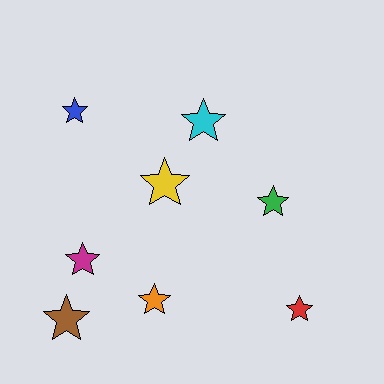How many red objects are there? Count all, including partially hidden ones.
There is 1 red object.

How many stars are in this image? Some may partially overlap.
There are 8 stars.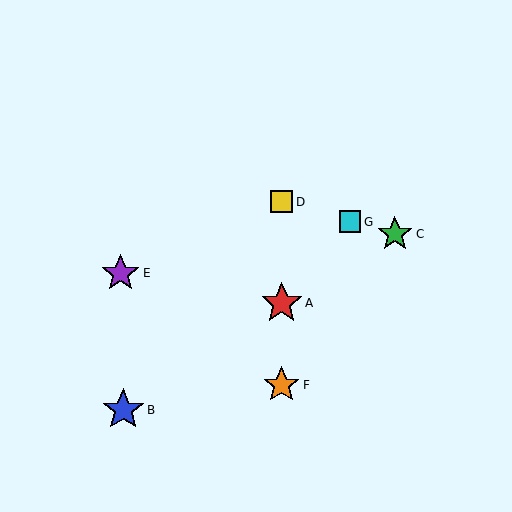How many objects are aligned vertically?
3 objects (A, D, F) are aligned vertically.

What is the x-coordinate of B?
Object B is at x≈123.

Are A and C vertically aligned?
No, A is at x≈282 and C is at x≈395.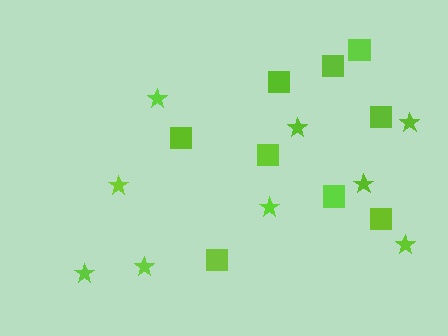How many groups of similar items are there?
There are 2 groups: one group of squares (9) and one group of stars (9).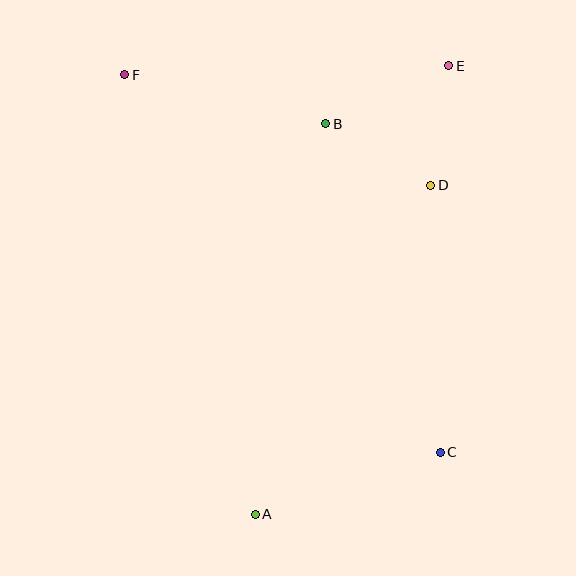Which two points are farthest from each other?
Points C and F are farthest from each other.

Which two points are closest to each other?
Points D and E are closest to each other.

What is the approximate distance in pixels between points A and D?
The distance between A and D is approximately 373 pixels.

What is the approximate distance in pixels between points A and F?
The distance between A and F is approximately 458 pixels.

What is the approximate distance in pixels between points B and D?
The distance between B and D is approximately 122 pixels.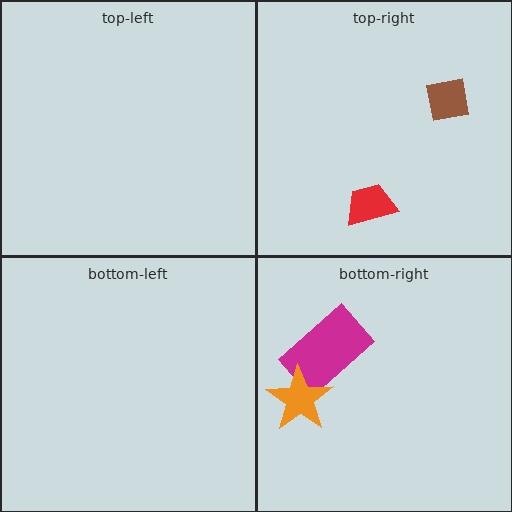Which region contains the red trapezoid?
The top-right region.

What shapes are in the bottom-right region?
The magenta rectangle, the orange star.